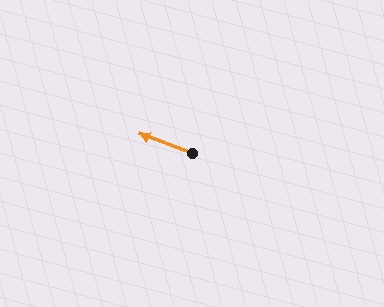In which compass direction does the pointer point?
West.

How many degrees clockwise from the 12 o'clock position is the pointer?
Approximately 290 degrees.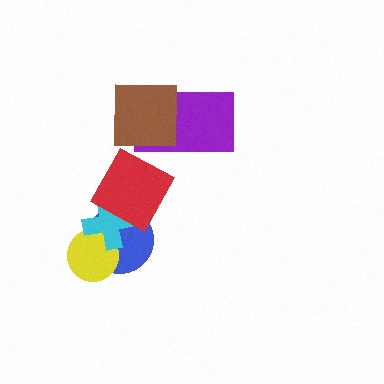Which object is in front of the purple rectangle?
The brown square is in front of the purple rectangle.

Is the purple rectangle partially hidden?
Yes, it is partially covered by another shape.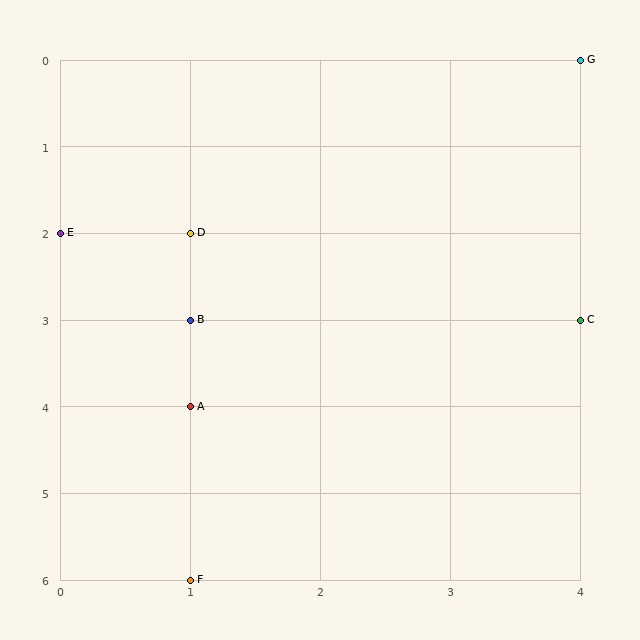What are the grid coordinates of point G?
Point G is at grid coordinates (4, 0).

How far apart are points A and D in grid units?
Points A and D are 2 rows apart.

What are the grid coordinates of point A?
Point A is at grid coordinates (1, 4).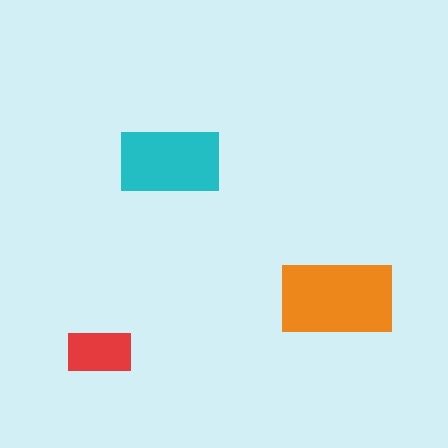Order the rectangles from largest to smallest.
the orange one, the cyan one, the red one.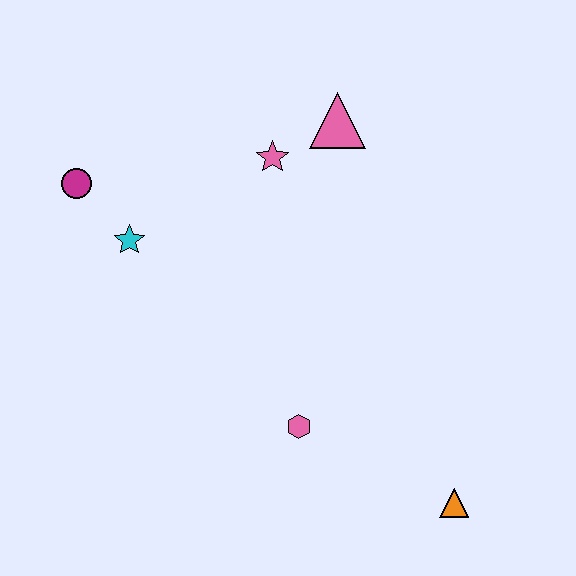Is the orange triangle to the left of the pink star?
No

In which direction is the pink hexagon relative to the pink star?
The pink hexagon is below the pink star.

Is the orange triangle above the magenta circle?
No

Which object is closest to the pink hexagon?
The orange triangle is closest to the pink hexagon.